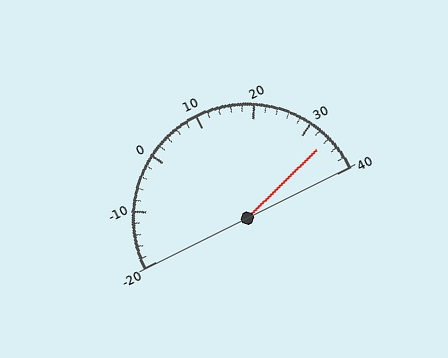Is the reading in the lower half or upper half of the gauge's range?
The reading is in the upper half of the range (-20 to 40).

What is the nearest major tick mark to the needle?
The nearest major tick mark is 30.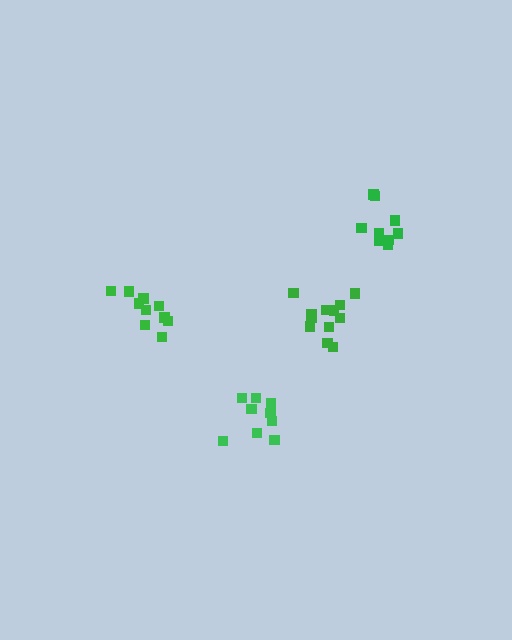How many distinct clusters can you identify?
There are 4 distinct clusters.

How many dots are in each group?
Group 1: 9 dots, Group 2: 13 dots, Group 3: 9 dots, Group 4: 10 dots (41 total).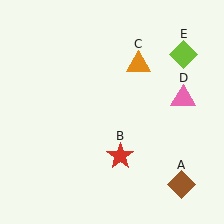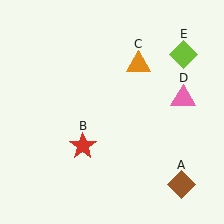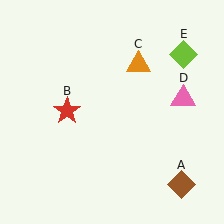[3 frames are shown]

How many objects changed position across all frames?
1 object changed position: red star (object B).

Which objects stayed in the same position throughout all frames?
Brown diamond (object A) and orange triangle (object C) and pink triangle (object D) and lime diamond (object E) remained stationary.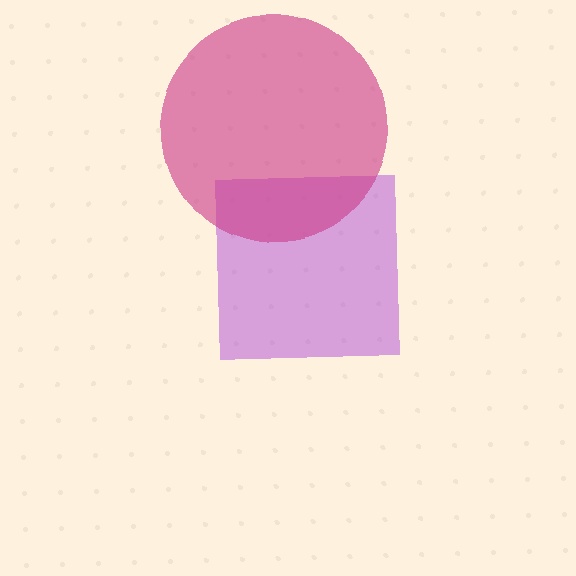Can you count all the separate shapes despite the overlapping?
Yes, there are 2 separate shapes.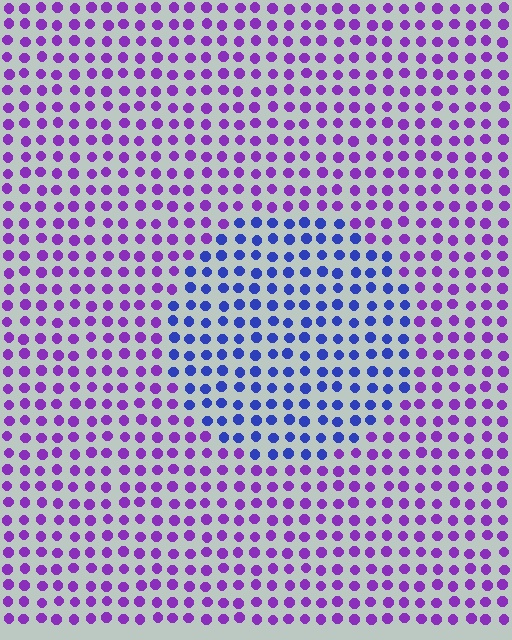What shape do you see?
I see a circle.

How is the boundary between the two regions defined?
The boundary is defined purely by a slight shift in hue (about 47 degrees). Spacing, size, and orientation are identical on both sides.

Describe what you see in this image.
The image is filled with small purple elements in a uniform arrangement. A circle-shaped region is visible where the elements are tinted to a slightly different hue, forming a subtle color boundary.